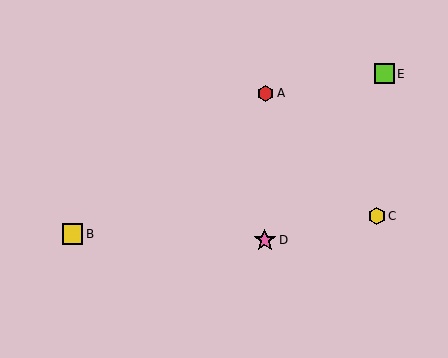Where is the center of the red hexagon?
The center of the red hexagon is at (265, 93).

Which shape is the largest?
The pink star (labeled D) is the largest.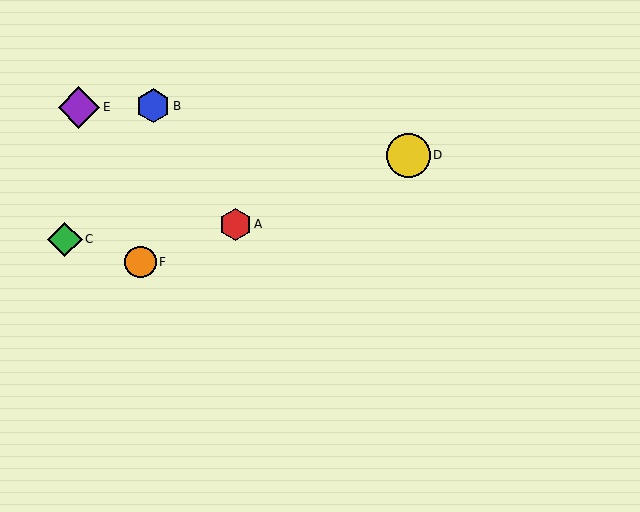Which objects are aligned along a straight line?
Objects A, D, F are aligned along a straight line.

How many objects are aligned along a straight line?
3 objects (A, D, F) are aligned along a straight line.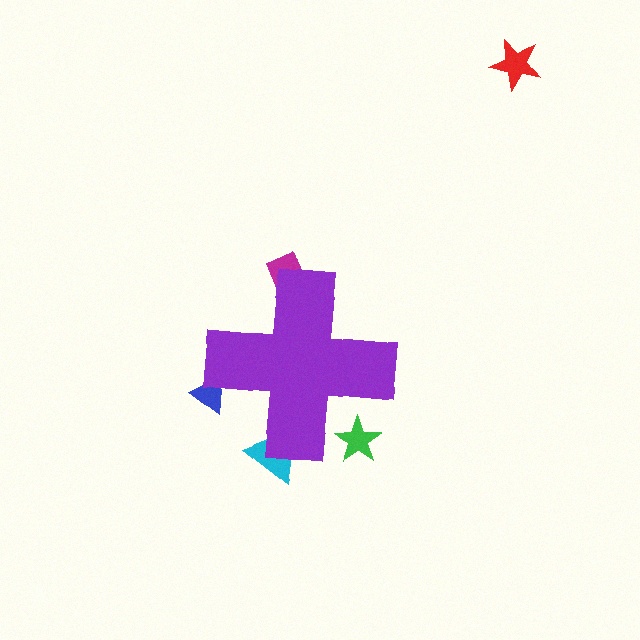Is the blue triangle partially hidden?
Yes, the blue triangle is partially hidden behind the purple cross.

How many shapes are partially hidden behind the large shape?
4 shapes are partially hidden.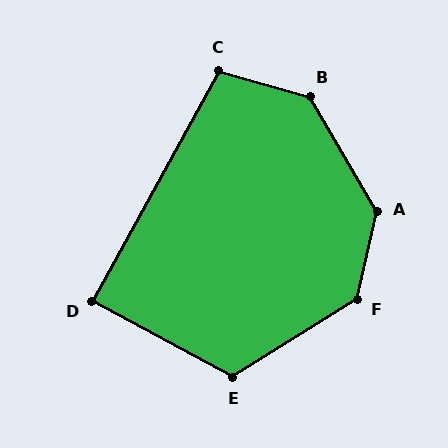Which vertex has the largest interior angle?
A, at approximately 137 degrees.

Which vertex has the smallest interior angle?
D, at approximately 89 degrees.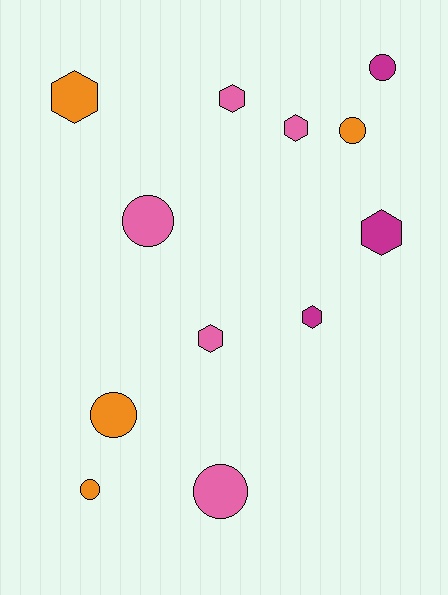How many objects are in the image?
There are 12 objects.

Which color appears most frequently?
Pink, with 5 objects.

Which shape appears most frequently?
Circle, with 6 objects.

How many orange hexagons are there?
There is 1 orange hexagon.